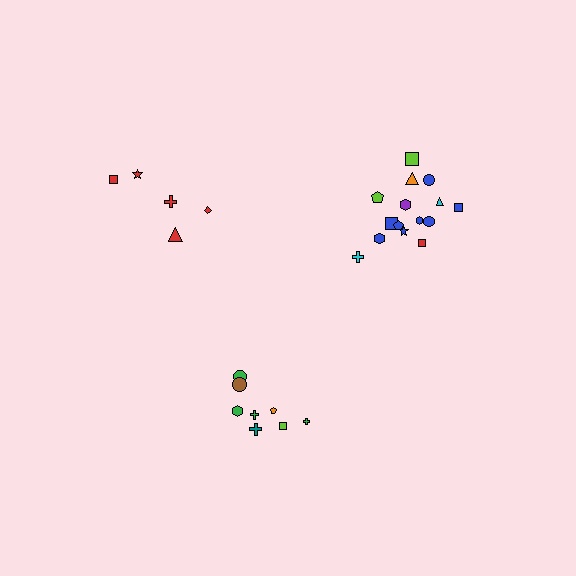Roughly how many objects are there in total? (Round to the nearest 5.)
Roughly 30 objects in total.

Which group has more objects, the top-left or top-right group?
The top-right group.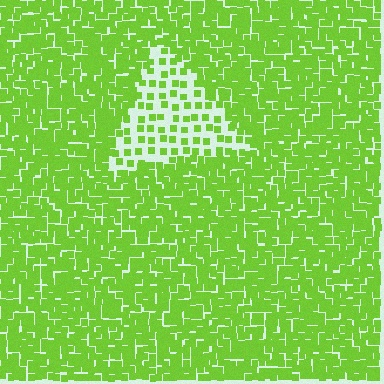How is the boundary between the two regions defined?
The boundary is defined by a change in element density (approximately 2.7x ratio). All elements are the same color, size, and shape.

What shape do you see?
I see a triangle.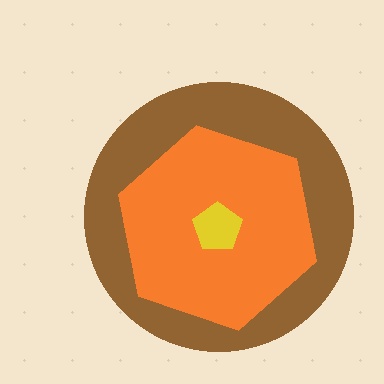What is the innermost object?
The yellow pentagon.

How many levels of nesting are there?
3.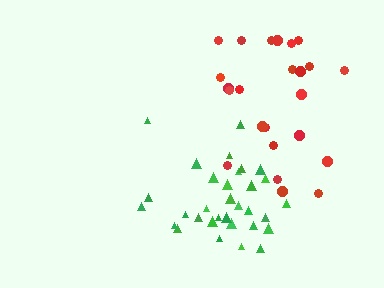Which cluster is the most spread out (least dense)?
Red.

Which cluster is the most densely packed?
Green.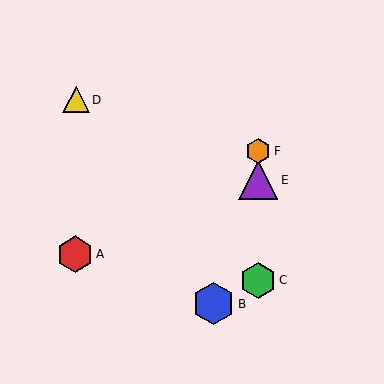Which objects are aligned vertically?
Objects C, E, F are aligned vertically.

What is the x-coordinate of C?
Object C is at x≈258.